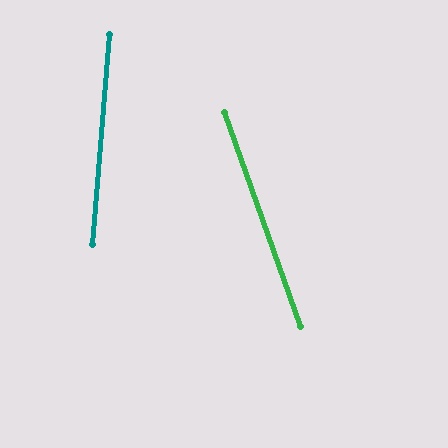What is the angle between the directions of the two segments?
Approximately 24 degrees.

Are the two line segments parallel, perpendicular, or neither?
Neither parallel nor perpendicular — they differ by about 24°.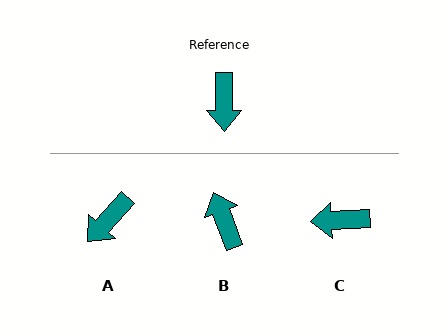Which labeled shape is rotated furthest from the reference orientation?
B, about 159 degrees away.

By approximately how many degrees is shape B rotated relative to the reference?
Approximately 159 degrees clockwise.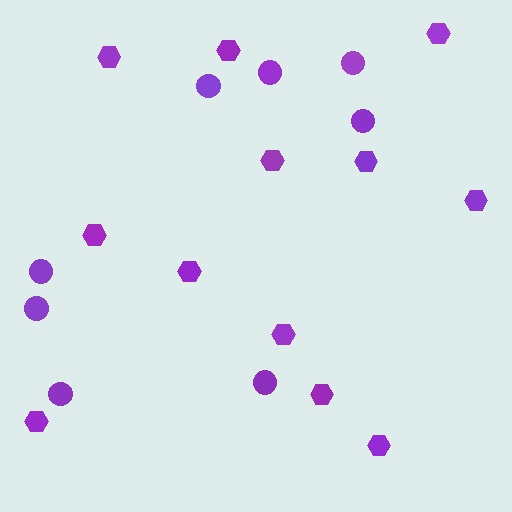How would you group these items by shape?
There are 2 groups: one group of hexagons (12) and one group of circles (8).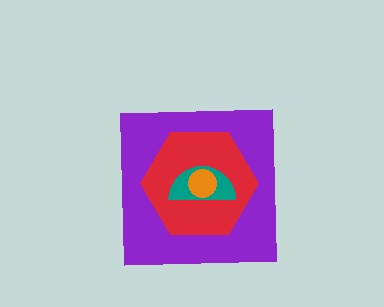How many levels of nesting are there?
4.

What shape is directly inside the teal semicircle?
The orange circle.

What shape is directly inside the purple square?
The red hexagon.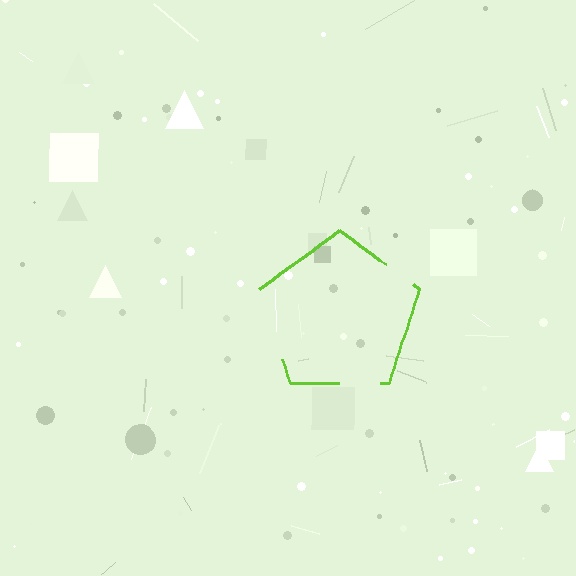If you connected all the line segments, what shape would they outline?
They would outline a pentagon.